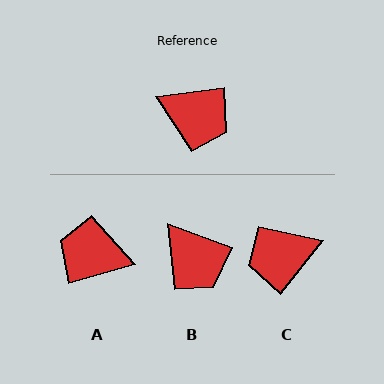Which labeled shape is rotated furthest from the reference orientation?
A, about 171 degrees away.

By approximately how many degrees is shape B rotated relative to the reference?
Approximately 27 degrees clockwise.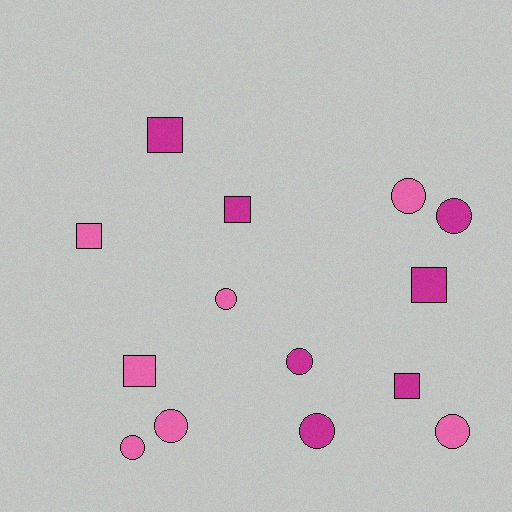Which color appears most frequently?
Magenta, with 7 objects.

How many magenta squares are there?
There are 4 magenta squares.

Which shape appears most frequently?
Circle, with 8 objects.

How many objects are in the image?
There are 14 objects.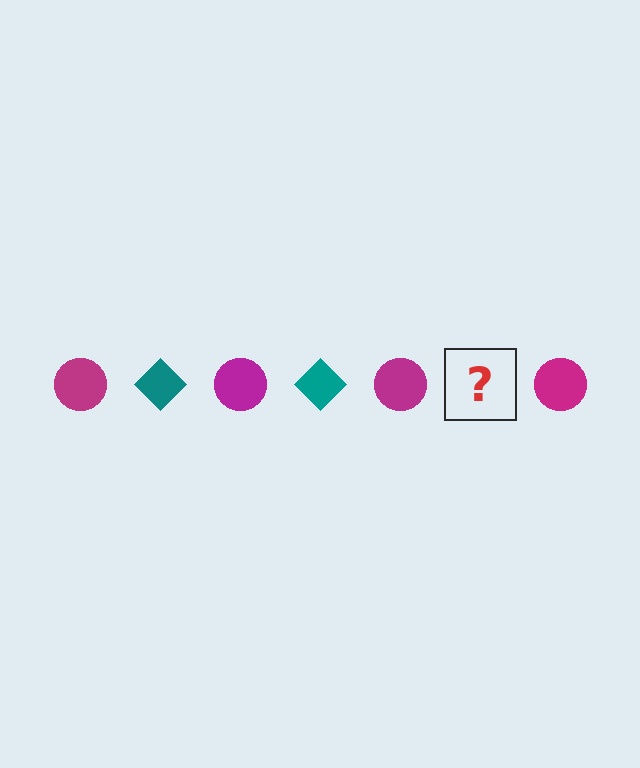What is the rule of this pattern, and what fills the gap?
The rule is that the pattern alternates between magenta circle and teal diamond. The gap should be filled with a teal diamond.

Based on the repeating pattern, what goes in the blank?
The blank should be a teal diamond.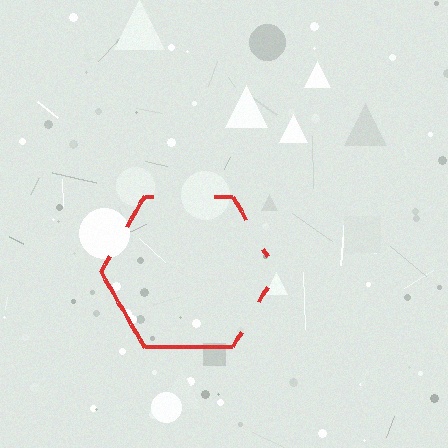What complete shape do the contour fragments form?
The contour fragments form a hexagon.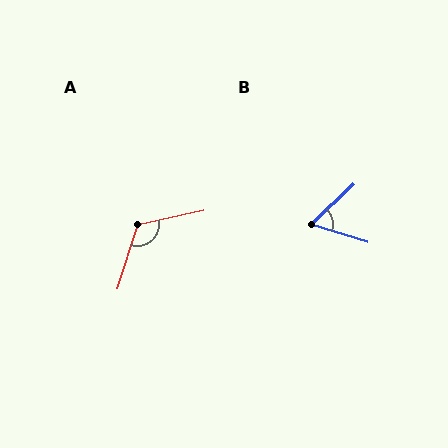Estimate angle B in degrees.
Approximately 61 degrees.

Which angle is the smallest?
B, at approximately 61 degrees.